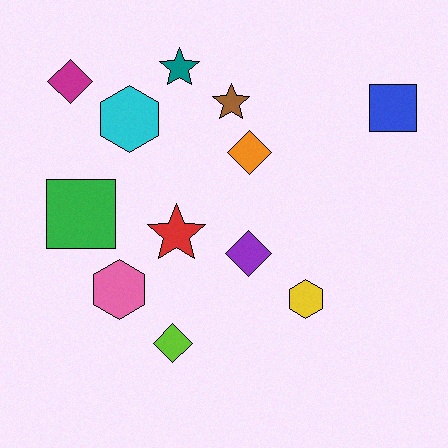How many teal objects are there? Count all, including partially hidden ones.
There is 1 teal object.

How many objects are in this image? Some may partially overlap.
There are 12 objects.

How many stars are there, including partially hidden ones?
There are 3 stars.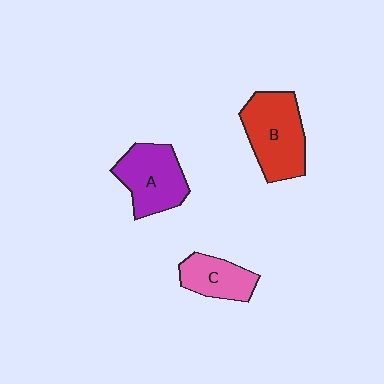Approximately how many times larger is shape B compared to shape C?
Approximately 1.7 times.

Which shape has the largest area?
Shape B (red).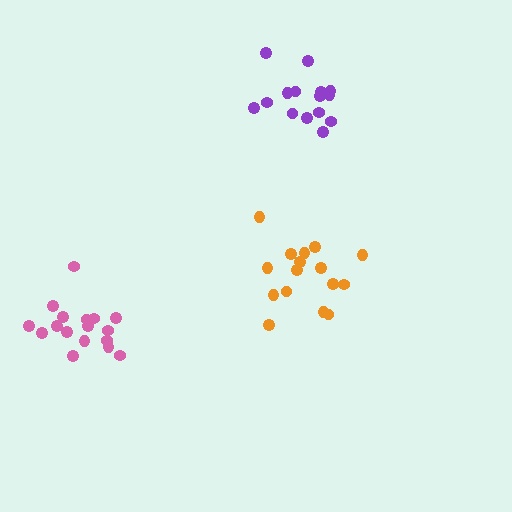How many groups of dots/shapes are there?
There are 3 groups.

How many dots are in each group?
Group 1: 16 dots, Group 2: 15 dots, Group 3: 17 dots (48 total).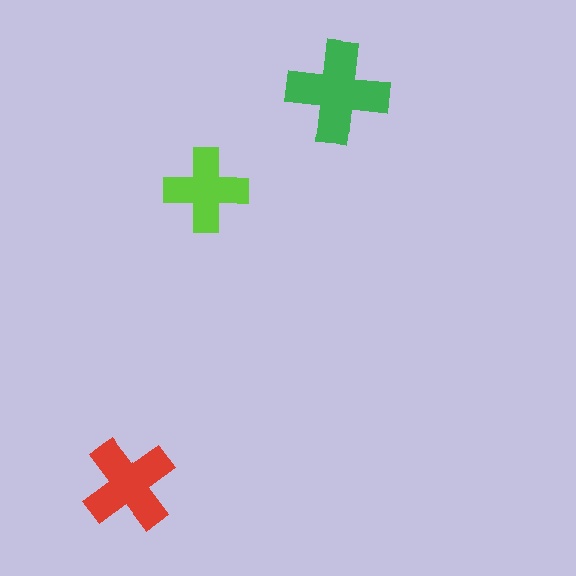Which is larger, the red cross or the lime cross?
The red one.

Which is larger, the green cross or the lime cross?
The green one.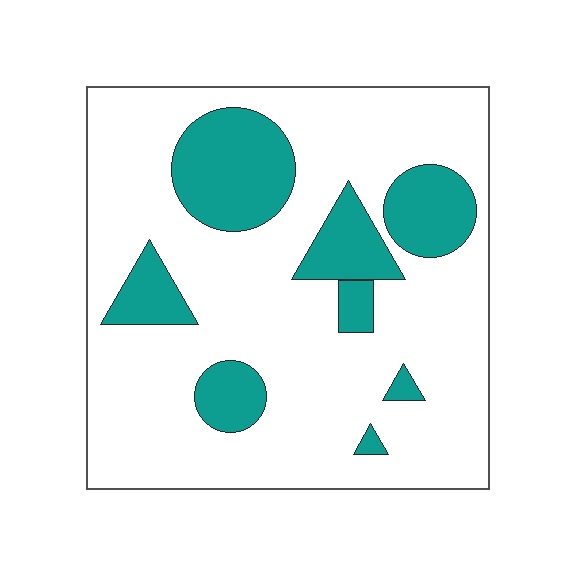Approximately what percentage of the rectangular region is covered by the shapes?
Approximately 25%.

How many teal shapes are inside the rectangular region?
8.